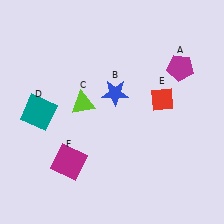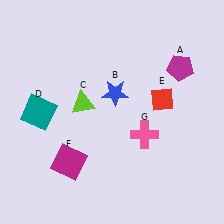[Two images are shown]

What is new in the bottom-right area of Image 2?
A pink cross (G) was added in the bottom-right area of Image 2.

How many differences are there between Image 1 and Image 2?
There is 1 difference between the two images.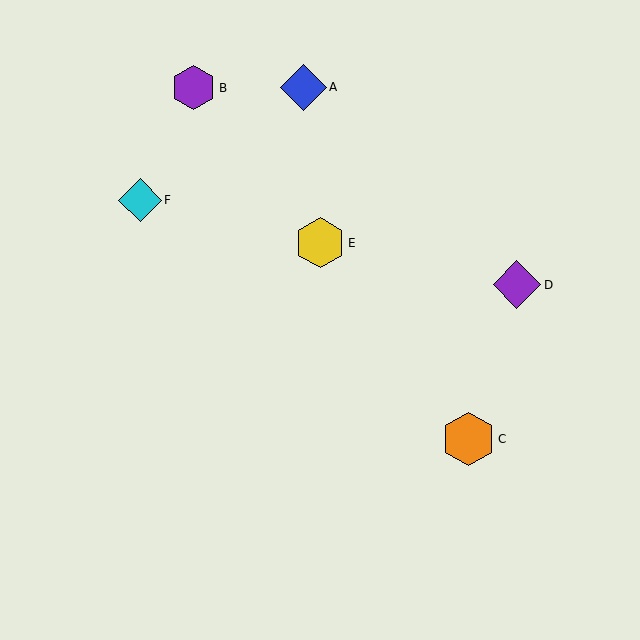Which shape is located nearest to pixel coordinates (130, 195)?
The cyan diamond (labeled F) at (140, 200) is nearest to that location.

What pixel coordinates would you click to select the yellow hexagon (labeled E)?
Click at (320, 243) to select the yellow hexagon E.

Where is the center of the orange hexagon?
The center of the orange hexagon is at (469, 439).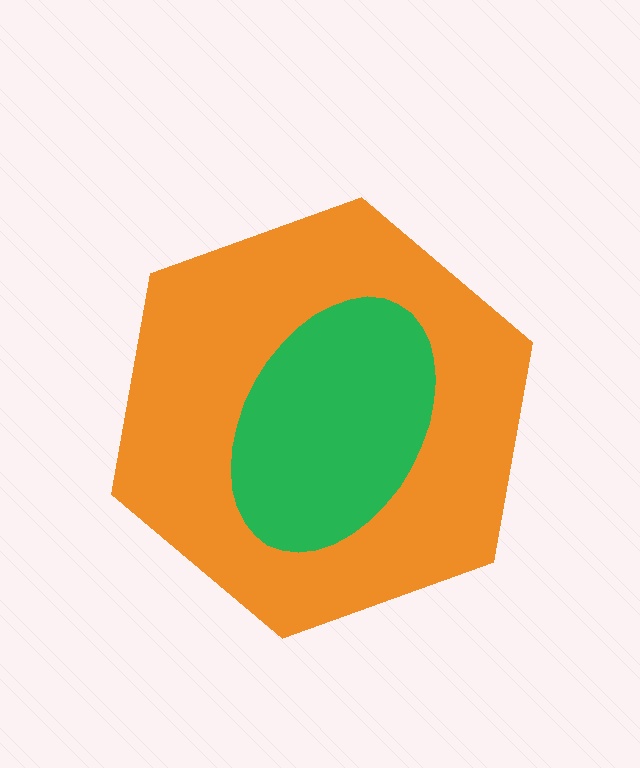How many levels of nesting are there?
2.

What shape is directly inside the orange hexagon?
The green ellipse.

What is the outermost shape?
The orange hexagon.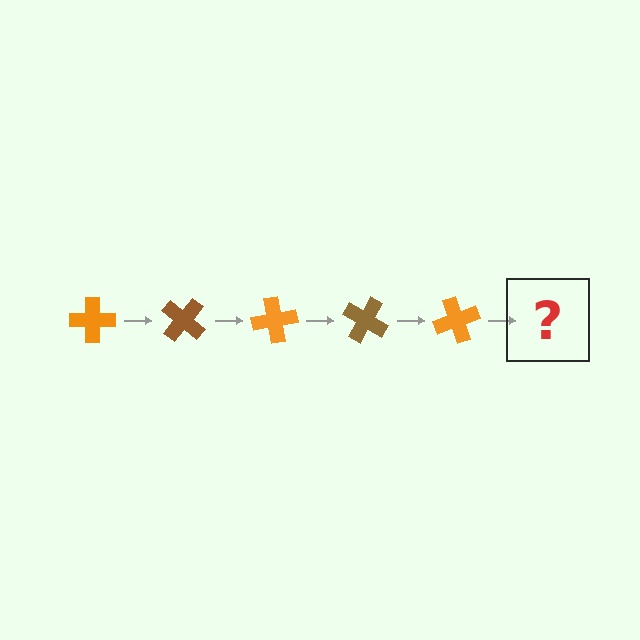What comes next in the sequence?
The next element should be a brown cross, rotated 200 degrees from the start.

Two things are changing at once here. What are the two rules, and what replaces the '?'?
The two rules are that it rotates 40 degrees each step and the color cycles through orange and brown. The '?' should be a brown cross, rotated 200 degrees from the start.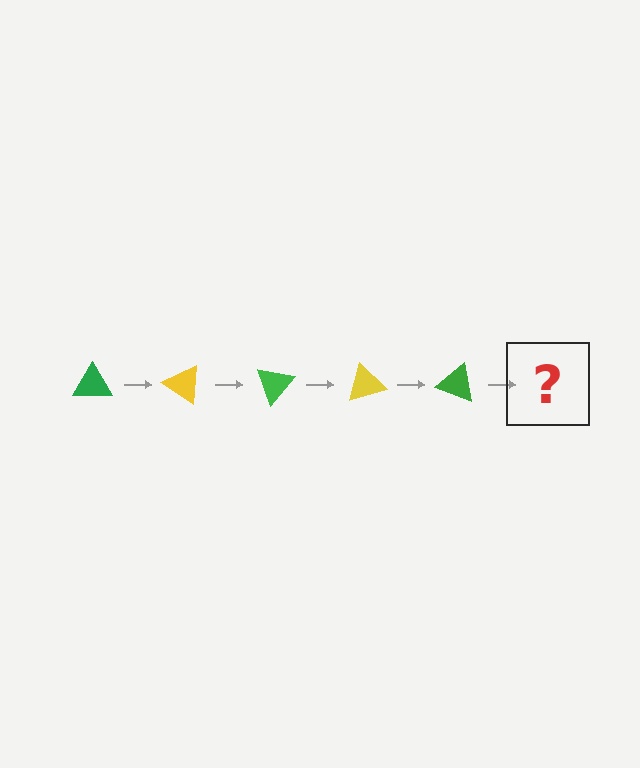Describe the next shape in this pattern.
It should be a yellow triangle, rotated 175 degrees from the start.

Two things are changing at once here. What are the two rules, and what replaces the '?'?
The two rules are that it rotates 35 degrees each step and the color cycles through green and yellow. The '?' should be a yellow triangle, rotated 175 degrees from the start.